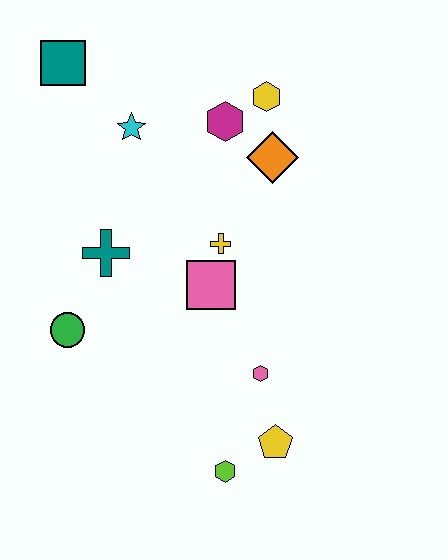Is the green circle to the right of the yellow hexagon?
No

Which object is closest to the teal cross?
The green circle is closest to the teal cross.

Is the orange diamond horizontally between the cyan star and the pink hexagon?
No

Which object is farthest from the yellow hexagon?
The lime hexagon is farthest from the yellow hexagon.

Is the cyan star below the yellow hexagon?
Yes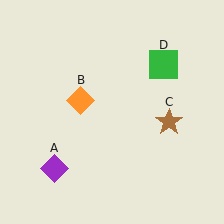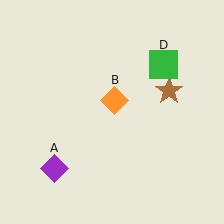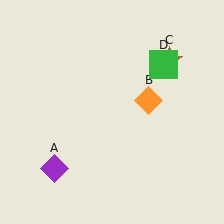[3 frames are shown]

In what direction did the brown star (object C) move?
The brown star (object C) moved up.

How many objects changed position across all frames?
2 objects changed position: orange diamond (object B), brown star (object C).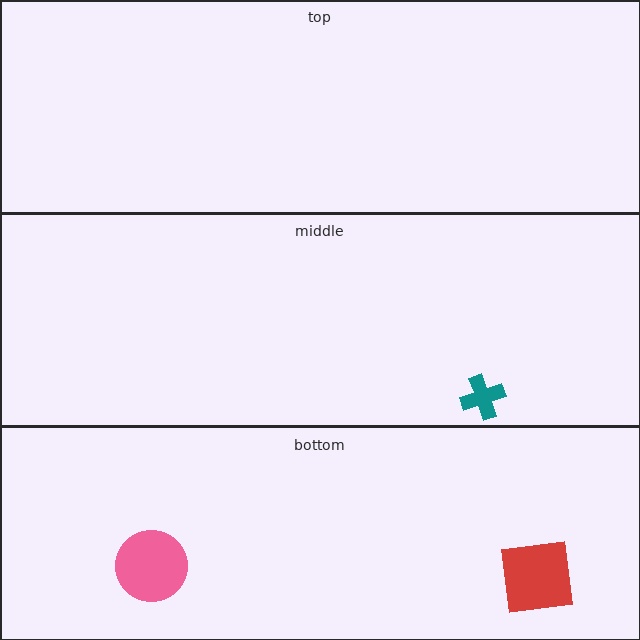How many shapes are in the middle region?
1.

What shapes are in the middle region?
The teal cross.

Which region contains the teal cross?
The middle region.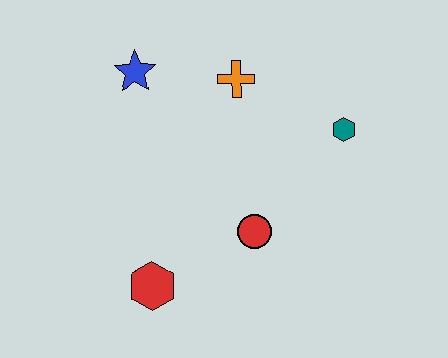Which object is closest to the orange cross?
The blue star is closest to the orange cross.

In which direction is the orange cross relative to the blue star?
The orange cross is to the right of the blue star.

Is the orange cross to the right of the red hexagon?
Yes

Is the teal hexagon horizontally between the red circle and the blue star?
No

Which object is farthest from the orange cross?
The red hexagon is farthest from the orange cross.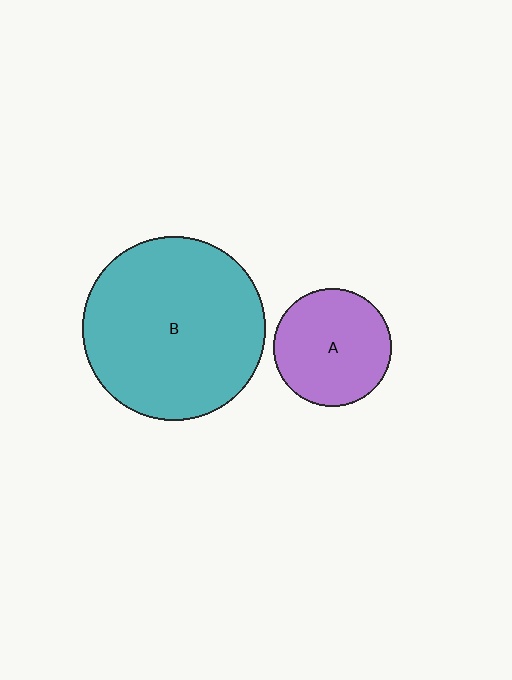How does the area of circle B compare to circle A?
Approximately 2.4 times.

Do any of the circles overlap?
No, none of the circles overlap.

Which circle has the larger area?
Circle B (teal).